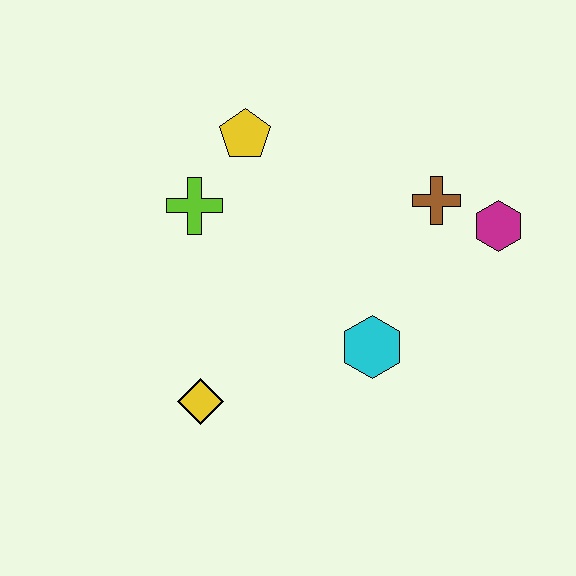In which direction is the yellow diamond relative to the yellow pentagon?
The yellow diamond is below the yellow pentagon.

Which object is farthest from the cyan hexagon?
The yellow pentagon is farthest from the cyan hexagon.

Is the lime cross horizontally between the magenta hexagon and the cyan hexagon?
No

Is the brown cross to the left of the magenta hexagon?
Yes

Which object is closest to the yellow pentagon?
The lime cross is closest to the yellow pentagon.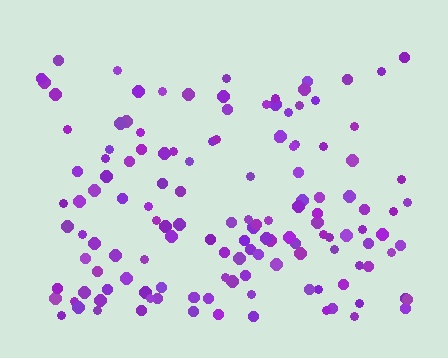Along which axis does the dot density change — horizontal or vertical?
Vertical.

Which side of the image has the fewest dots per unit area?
The top.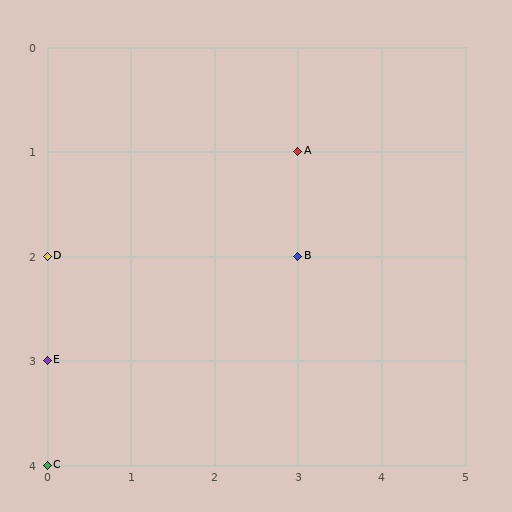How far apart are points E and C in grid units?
Points E and C are 1 row apart.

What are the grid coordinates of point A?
Point A is at grid coordinates (3, 1).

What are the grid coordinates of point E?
Point E is at grid coordinates (0, 3).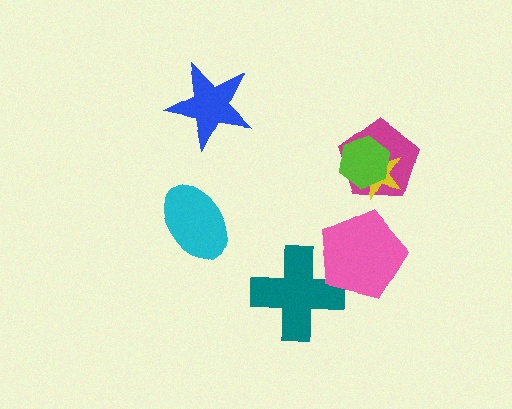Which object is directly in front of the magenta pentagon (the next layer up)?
The yellow star is directly in front of the magenta pentagon.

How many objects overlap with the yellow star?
2 objects overlap with the yellow star.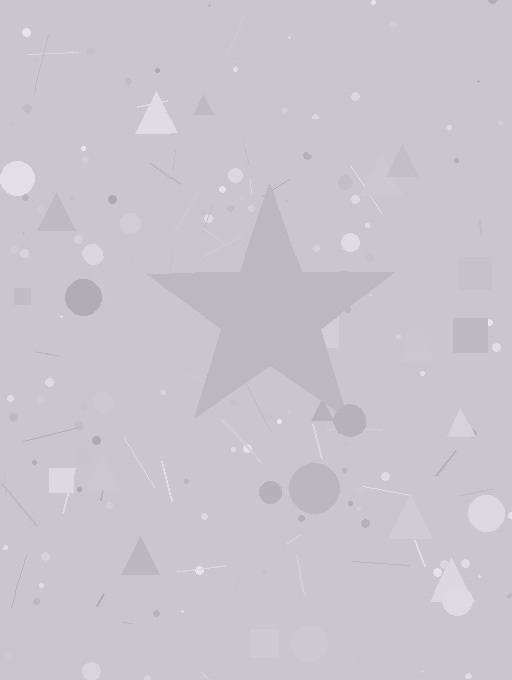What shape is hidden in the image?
A star is hidden in the image.